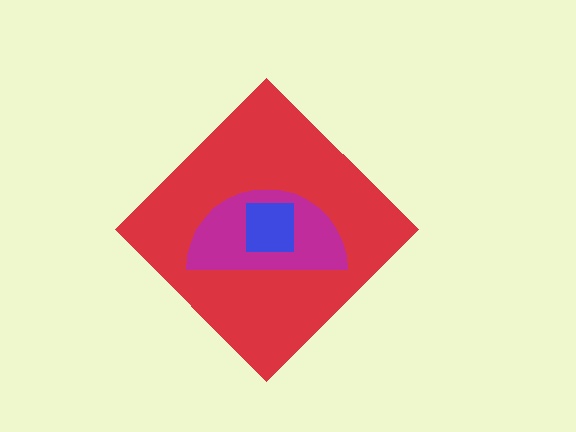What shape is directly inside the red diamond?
The magenta semicircle.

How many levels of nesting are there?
3.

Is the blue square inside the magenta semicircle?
Yes.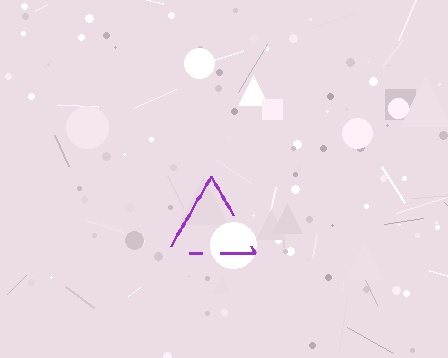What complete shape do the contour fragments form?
The contour fragments form a triangle.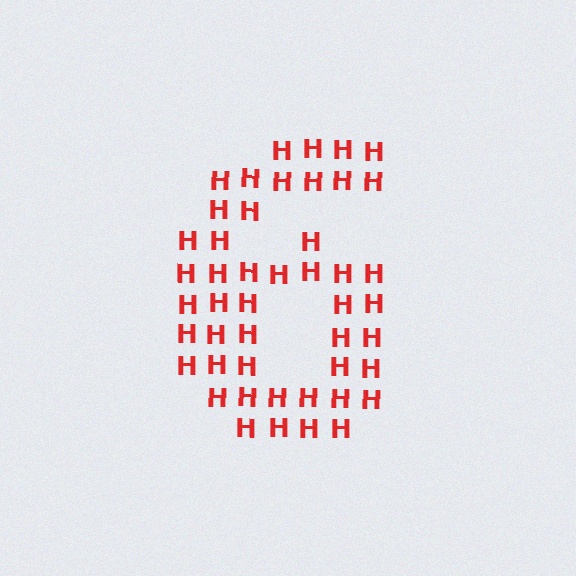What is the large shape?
The large shape is the digit 6.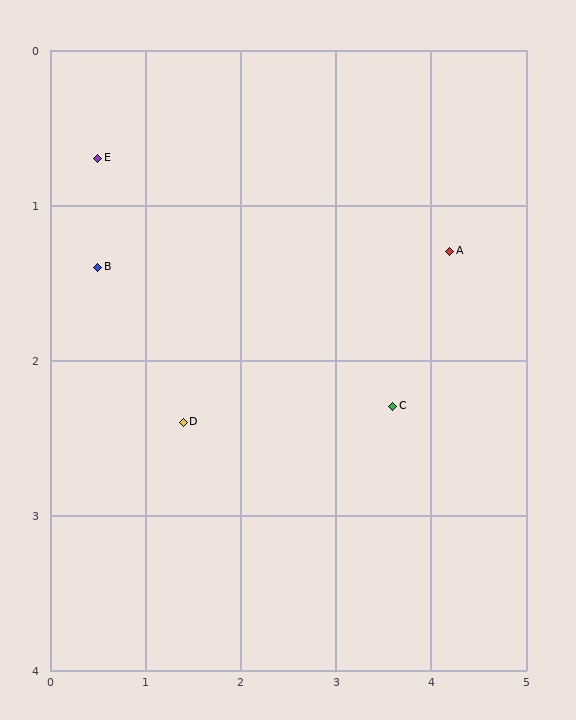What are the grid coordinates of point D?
Point D is at approximately (1.4, 2.4).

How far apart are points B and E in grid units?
Points B and E are about 0.7 grid units apart.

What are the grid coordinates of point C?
Point C is at approximately (3.6, 2.3).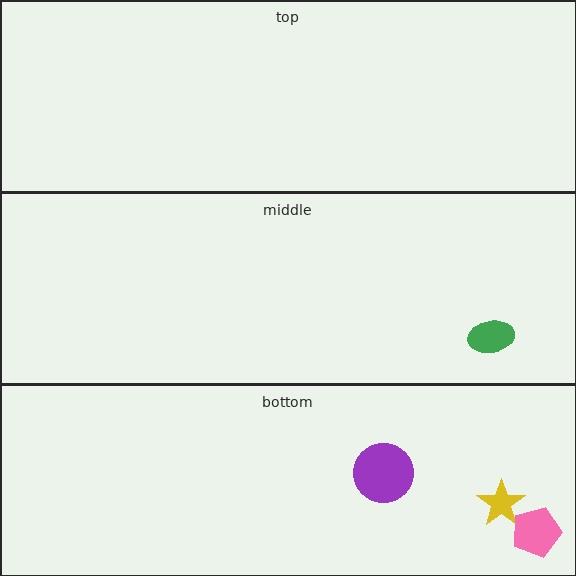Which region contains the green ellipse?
The middle region.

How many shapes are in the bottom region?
3.